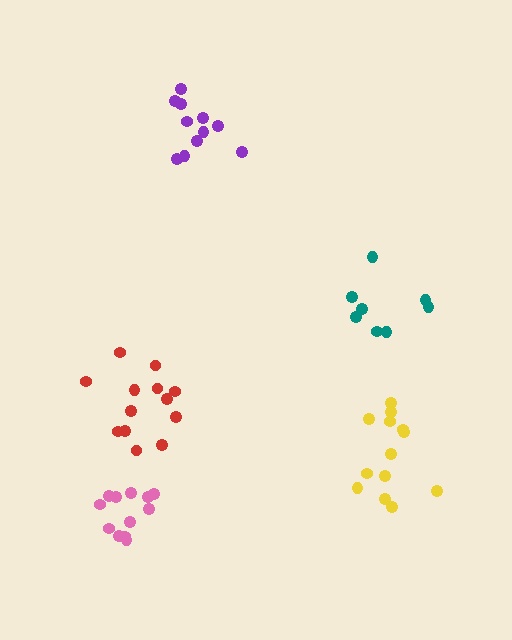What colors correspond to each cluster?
The clusters are colored: pink, teal, yellow, red, purple.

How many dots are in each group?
Group 1: 12 dots, Group 2: 8 dots, Group 3: 13 dots, Group 4: 13 dots, Group 5: 11 dots (57 total).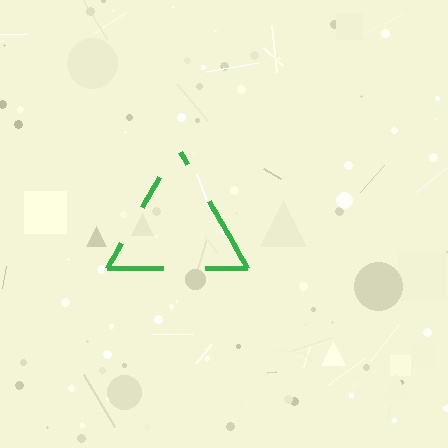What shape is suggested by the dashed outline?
The dashed outline suggests a triangle.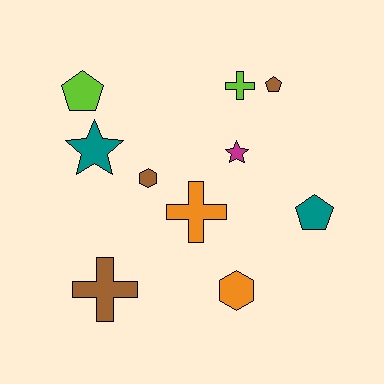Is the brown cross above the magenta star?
No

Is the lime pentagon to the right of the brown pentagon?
No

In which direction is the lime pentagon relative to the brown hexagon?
The lime pentagon is above the brown hexagon.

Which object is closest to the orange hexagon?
The orange cross is closest to the orange hexagon.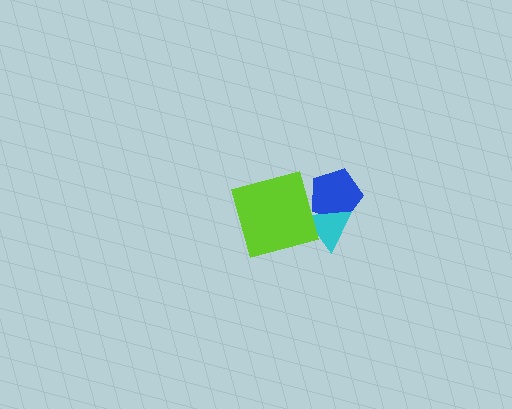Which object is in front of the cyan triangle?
The lime diamond is in front of the cyan triangle.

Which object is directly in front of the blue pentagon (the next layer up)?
The cyan triangle is directly in front of the blue pentagon.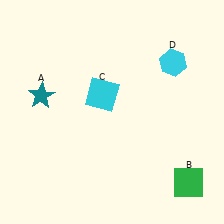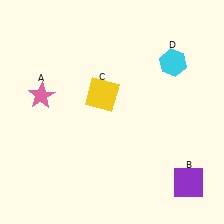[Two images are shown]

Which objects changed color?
A changed from teal to pink. B changed from green to purple. C changed from cyan to yellow.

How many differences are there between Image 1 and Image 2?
There are 3 differences between the two images.